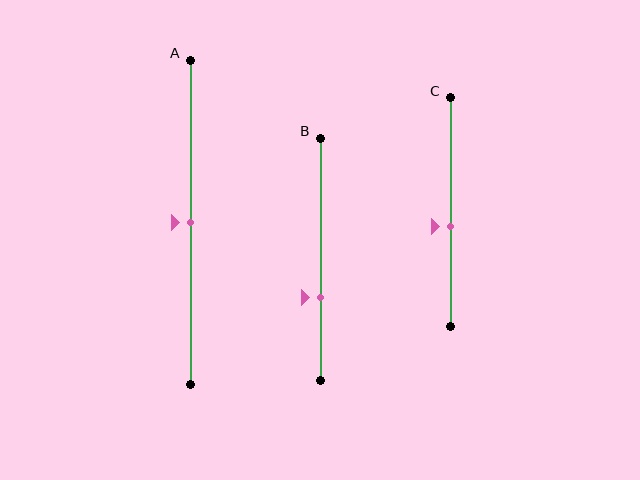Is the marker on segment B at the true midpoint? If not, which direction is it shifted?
No, the marker on segment B is shifted downward by about 16% of the segment length.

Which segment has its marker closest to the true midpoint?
Segment A has its marker closest to the true midpoint.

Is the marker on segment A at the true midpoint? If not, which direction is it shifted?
Yes, the marker on segment A is at the true midpoint.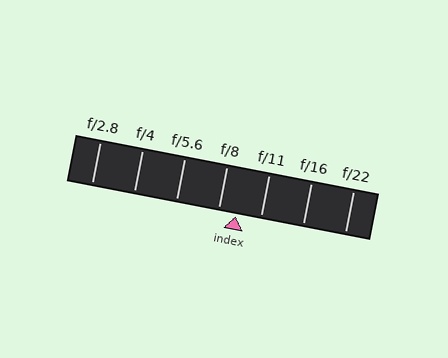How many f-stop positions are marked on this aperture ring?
There are 7 f-stop positions marked.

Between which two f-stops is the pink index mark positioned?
The index mark is between f/8 and f/11.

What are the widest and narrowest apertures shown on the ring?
The widest aperture shown is f/2.8 and the narrowest is f/22.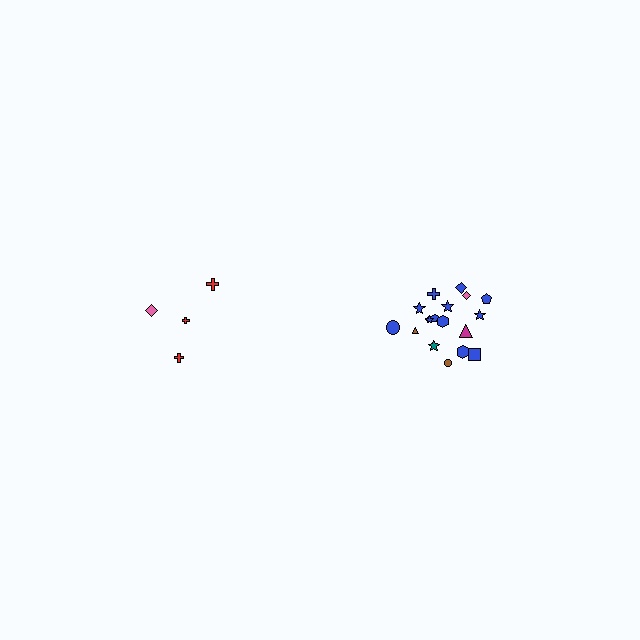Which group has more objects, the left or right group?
The right group.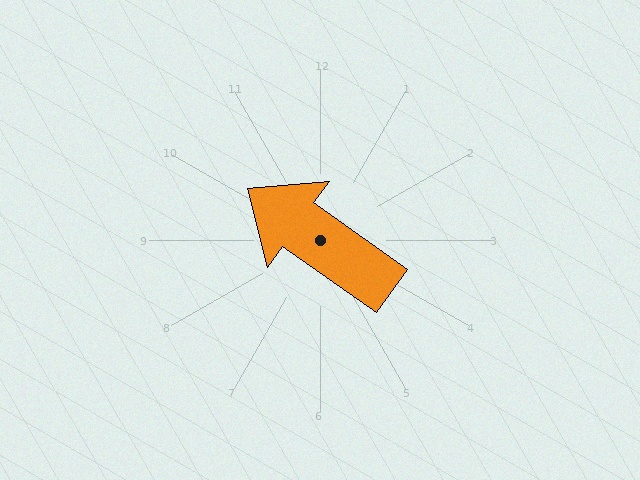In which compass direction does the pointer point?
Northwest.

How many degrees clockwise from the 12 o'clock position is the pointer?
Approximately 305 degrees.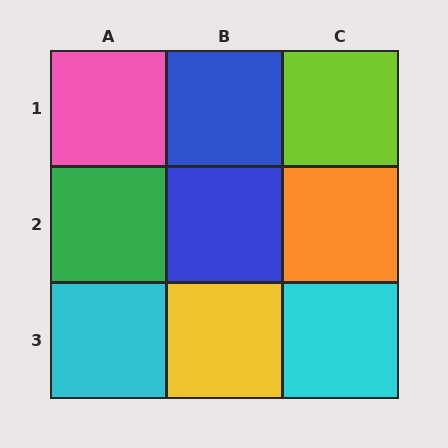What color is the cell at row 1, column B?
Blue.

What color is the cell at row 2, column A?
Green.